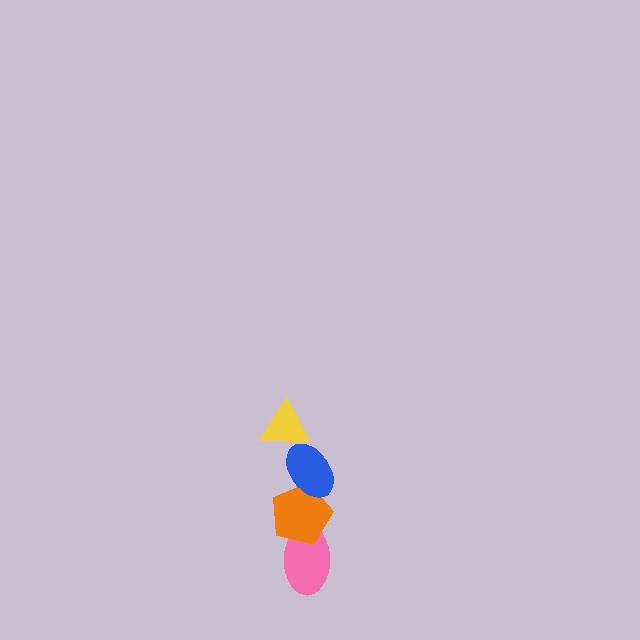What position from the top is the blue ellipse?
The blue ellipse is 2nd from the top.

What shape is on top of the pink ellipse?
The orange pentagon is on top of the pink ellipse.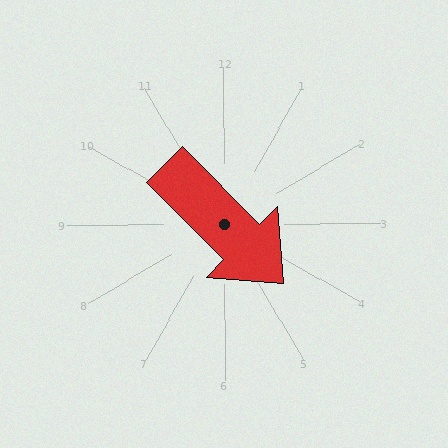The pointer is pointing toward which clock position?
Roughly 5 o'clock.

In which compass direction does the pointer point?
Southeast.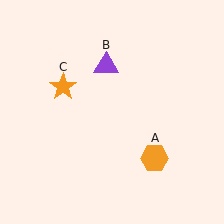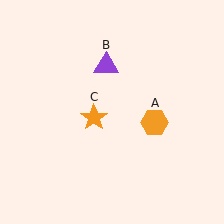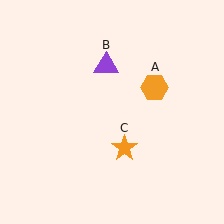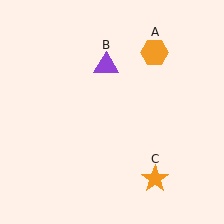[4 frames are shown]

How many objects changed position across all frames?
2 objects changed position: orange hexagon (object A), orange star (object C).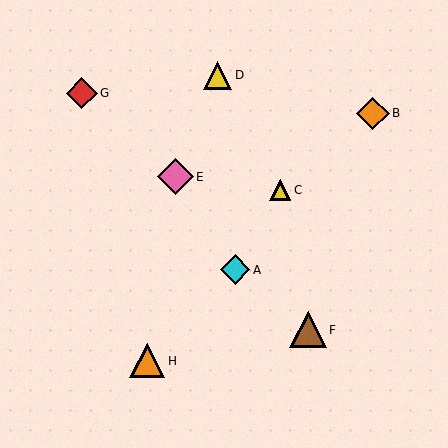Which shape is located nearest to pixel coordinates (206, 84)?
The yellow triangle (labeled D) at (218, 75) is nearest to that location.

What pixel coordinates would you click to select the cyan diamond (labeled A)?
Click at (235, 270) to select the cyan diamond A.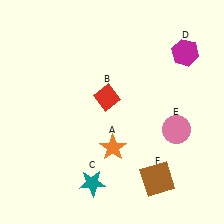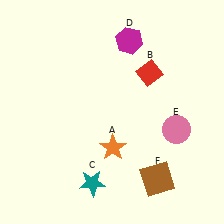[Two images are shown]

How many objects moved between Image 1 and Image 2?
2 objects moved between the two images.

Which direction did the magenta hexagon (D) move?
The magenta hexagon (D) moved left.